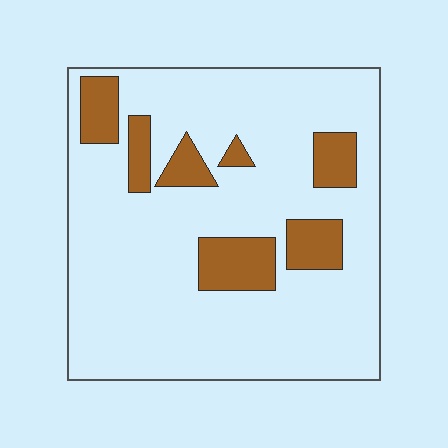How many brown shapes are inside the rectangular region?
7.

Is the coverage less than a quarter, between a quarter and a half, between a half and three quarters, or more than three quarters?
Less than a quarter.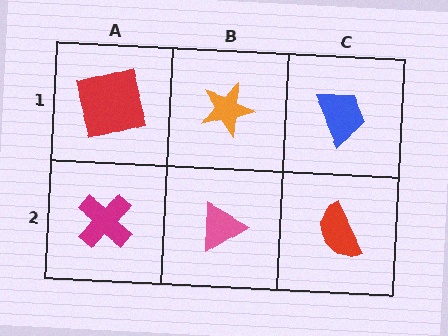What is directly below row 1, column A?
A magenta cross.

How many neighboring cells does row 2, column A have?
2.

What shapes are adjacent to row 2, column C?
A blue trapezoid (row 1, column C), a pink triangle (row 2, column B).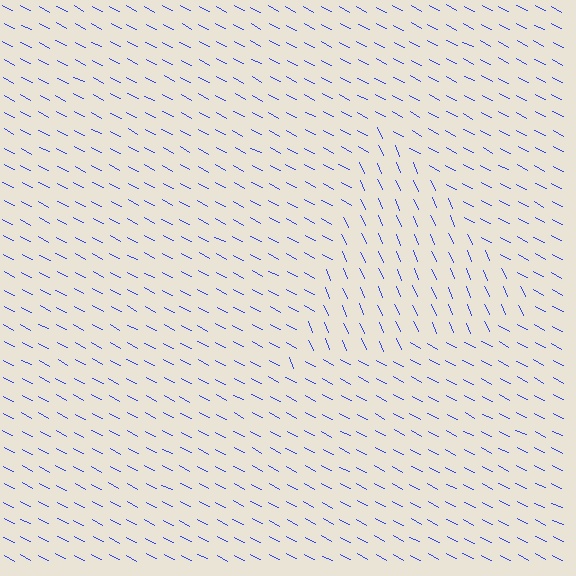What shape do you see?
I see a triangle.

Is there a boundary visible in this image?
Yes, there is a texture boundary formed by a change in line orientation.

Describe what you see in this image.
The image is filled with small blue line segments. A triangle region in the image has lines oriented differently from the surrounding lines, creating a visible texture boundary.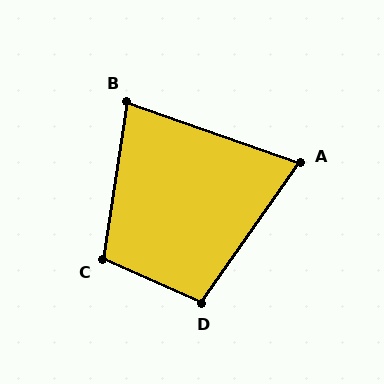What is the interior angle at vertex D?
Approximately 101 degrees (obtuse).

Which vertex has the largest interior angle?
C, at approximately 106 degrees.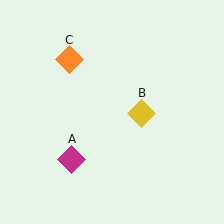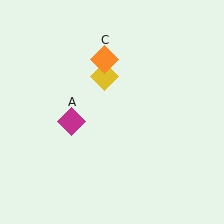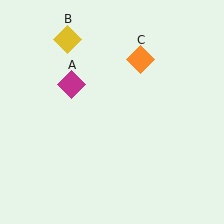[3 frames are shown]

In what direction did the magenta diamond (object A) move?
The magenta diamond (object A) moved up.